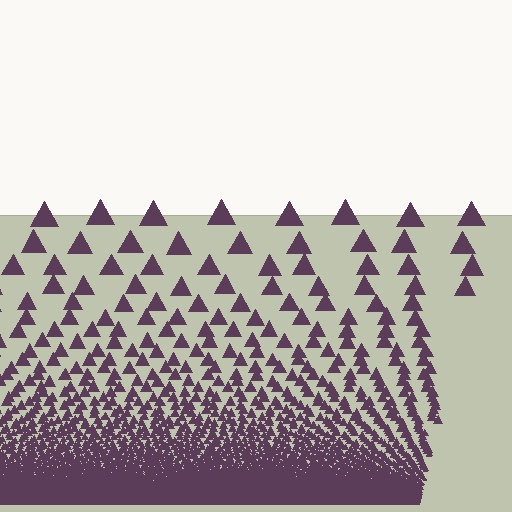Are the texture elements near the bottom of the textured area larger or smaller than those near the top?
Smaller. The gradient is inverted — elements near the bottom are smaller and denser.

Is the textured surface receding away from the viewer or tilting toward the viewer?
The surface appears to tilt toward the viewer. Texture elements get larger and sparser toward the top.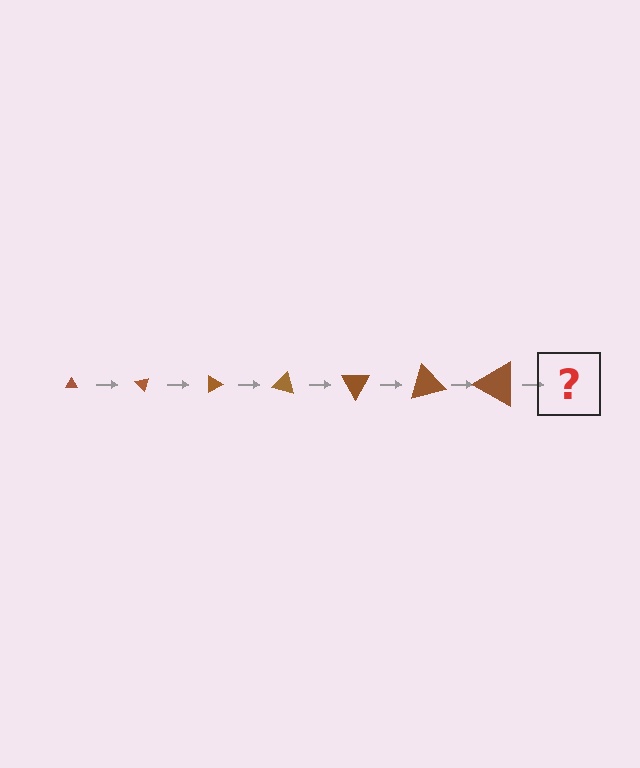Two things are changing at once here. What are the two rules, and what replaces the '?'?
The two rules are that the triangle grows larger each step and it rotates 45 degrees each step. The '?' should be a triangle, larger than the previous one and rotated 315 degrees from the start.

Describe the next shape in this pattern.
It should be a triangle, larger than the previous one and rotated 315 degrees from the start.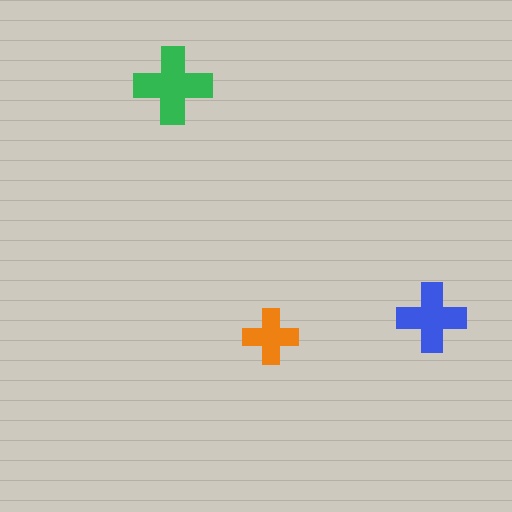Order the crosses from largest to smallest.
the green one, the blue one, the orange one.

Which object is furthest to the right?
The blue cross is rightmost.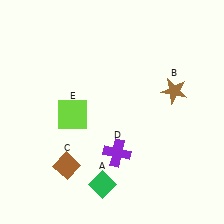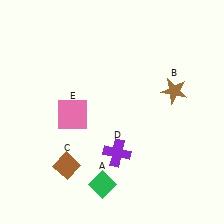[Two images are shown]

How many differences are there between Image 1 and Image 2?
There is 1 difference between the two images.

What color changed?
The square (E) changed from lime in Image 1 to pink in Image 2.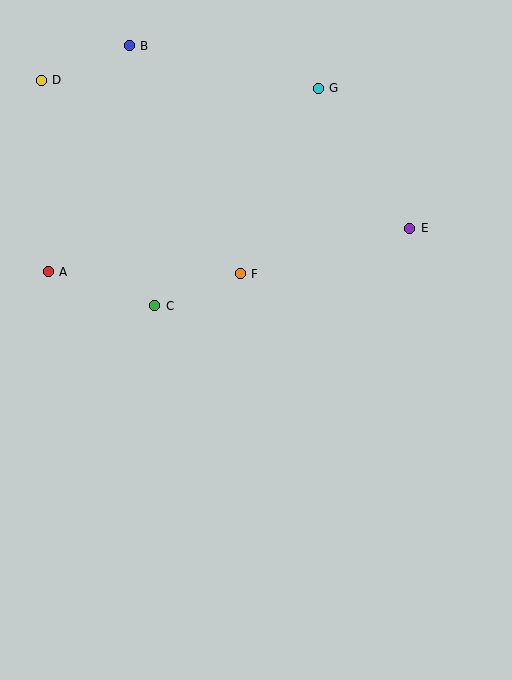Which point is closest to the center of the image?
Point F at (240, 274) is closest to the center.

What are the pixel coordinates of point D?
Point D is at (41, 80).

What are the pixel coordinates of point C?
Point C is at (155, 306).